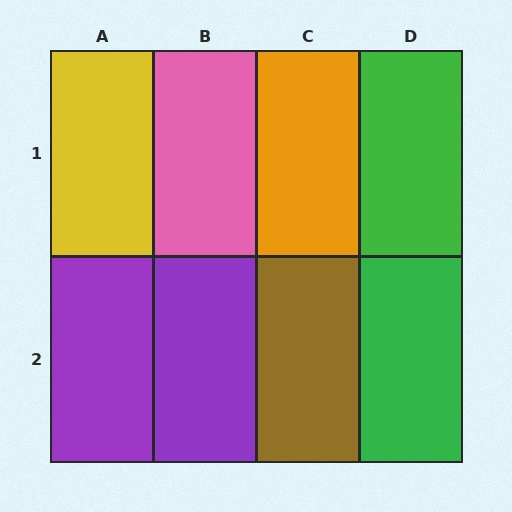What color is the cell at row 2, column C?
Brown.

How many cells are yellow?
1 cell is yellow.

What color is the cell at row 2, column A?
Purple.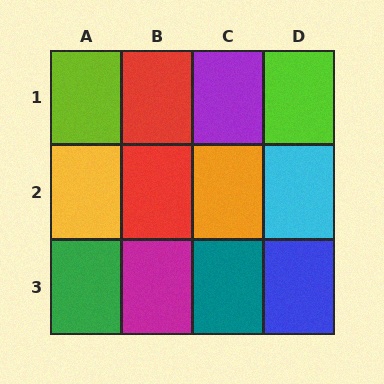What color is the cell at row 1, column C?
Purple.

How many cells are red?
2 cells are red.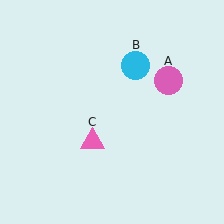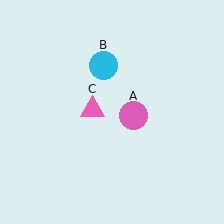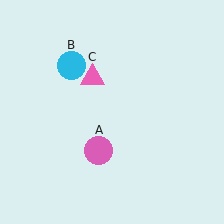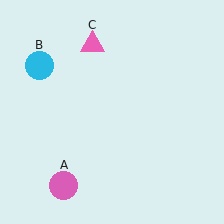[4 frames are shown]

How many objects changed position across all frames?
3 objects changed position: pink circle (object A), cyan circle (object B), pink triangle (object C).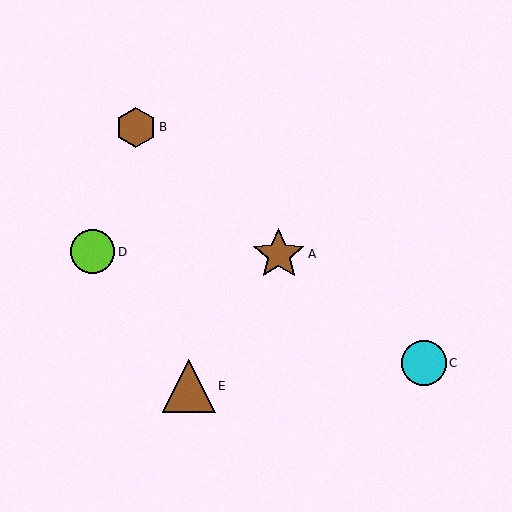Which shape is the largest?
The brown triangle (labeled E) is the largest.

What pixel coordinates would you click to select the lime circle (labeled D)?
Click at (93, 252) to select the lime circle D.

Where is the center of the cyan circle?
The center of the cyan circle is at (424, 363).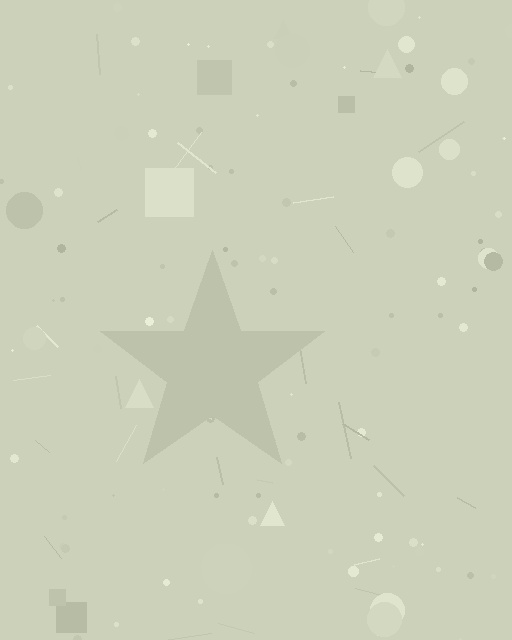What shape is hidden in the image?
A star is hidden in the image.